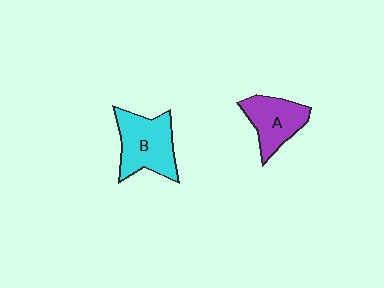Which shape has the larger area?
Shape B (cyan).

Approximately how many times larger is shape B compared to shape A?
Approximately 1.3 times.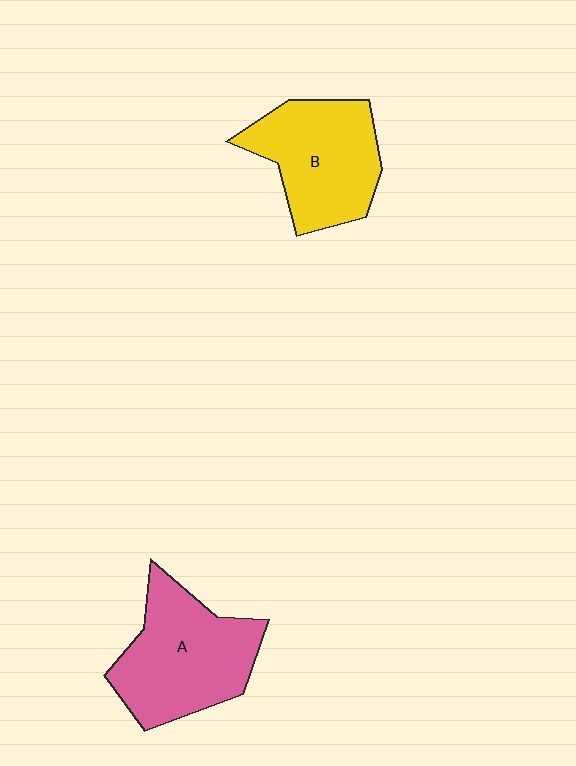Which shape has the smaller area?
Shape B (yellow).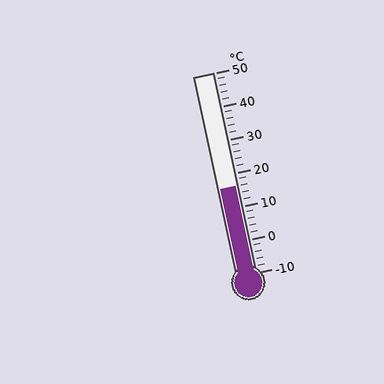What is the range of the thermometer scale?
The thermometer scale ranges from -10°C to 50°C.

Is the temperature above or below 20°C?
The temperature is below 20°C.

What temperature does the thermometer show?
The thermometer shows approximately 16°C.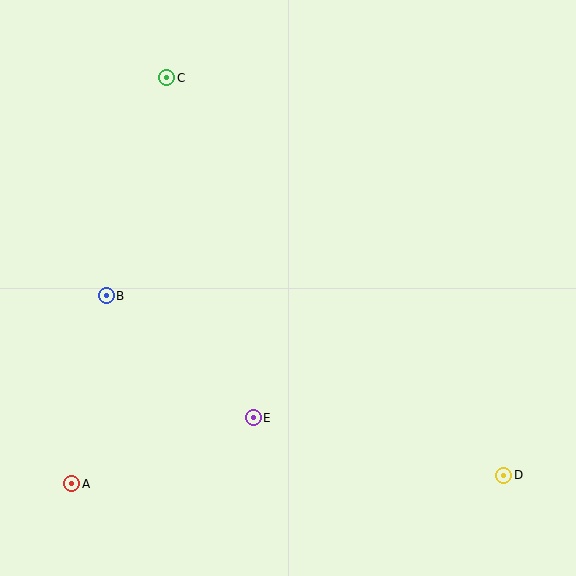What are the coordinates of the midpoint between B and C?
The midpoint between B and C is at (137, 187).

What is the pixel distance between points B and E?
The distance between B and E is 191 pixels.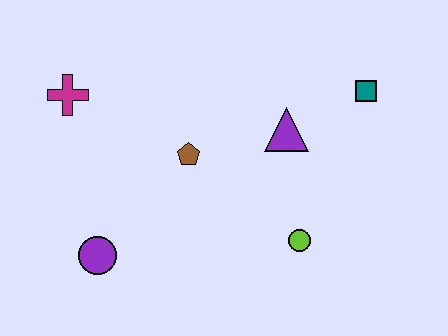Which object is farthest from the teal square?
The purple circle is farthest from the teal square.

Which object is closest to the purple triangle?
The teal square is closest to the purple triangle.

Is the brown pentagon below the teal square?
Yes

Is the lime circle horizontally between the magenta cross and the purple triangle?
No